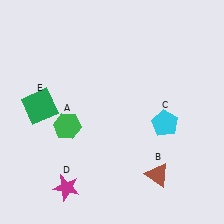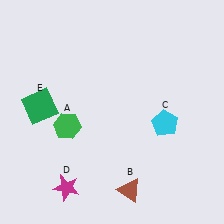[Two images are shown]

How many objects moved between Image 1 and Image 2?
1 object moved between the two images.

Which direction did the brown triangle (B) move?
The brown triangle (B) moved left.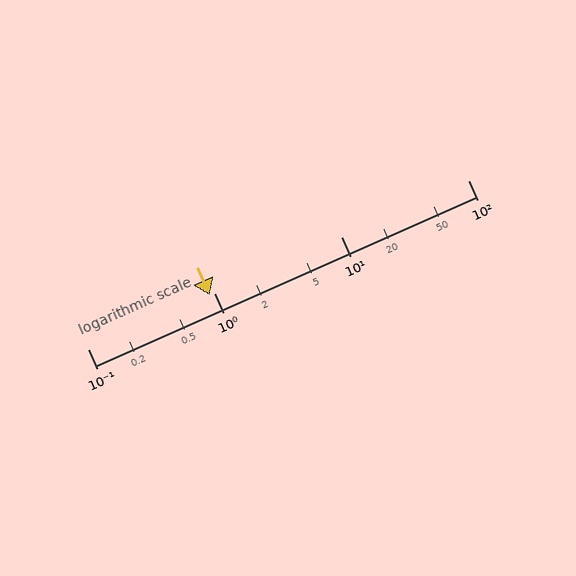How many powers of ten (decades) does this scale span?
The scale spans 3 decades, from 0.1 to 100.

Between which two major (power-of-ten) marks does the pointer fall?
The pointer is between 0.1 and 1.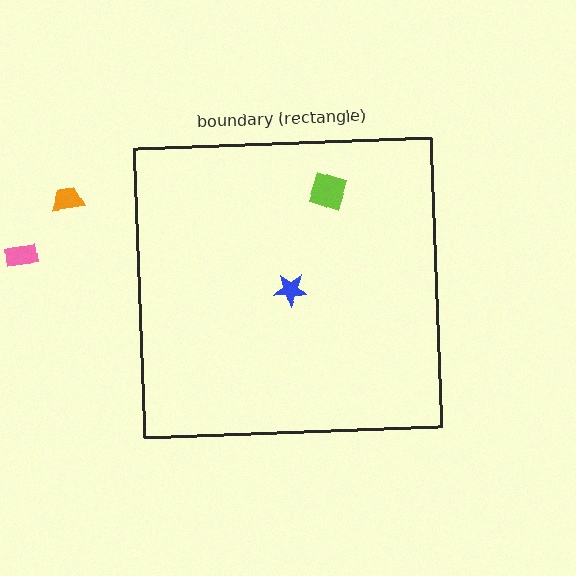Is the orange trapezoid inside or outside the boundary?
Outside.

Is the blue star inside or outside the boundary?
Inside.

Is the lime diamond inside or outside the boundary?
Inside.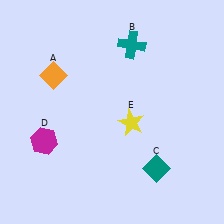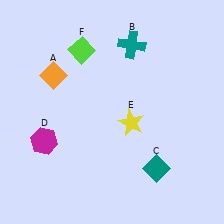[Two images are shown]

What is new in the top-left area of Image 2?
A lime diamond (F) was added in the top-left area of Image 2.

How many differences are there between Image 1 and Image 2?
There is 1 difference between the two images.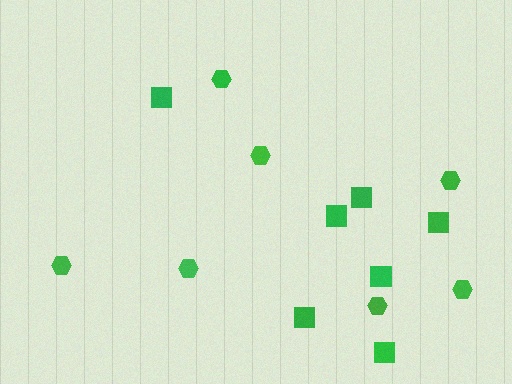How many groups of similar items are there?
There are 2 groups: one group of squares (7) and one group of hexagons (7).